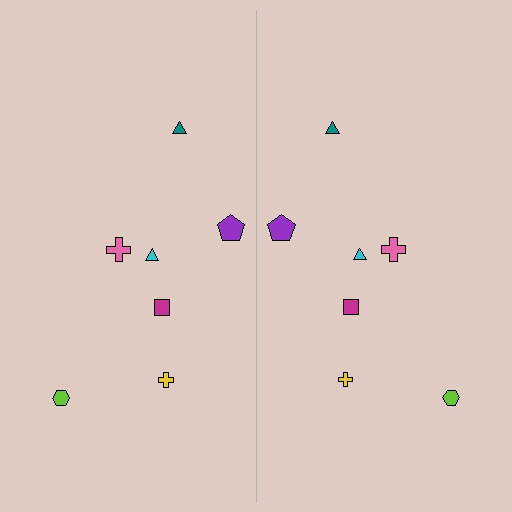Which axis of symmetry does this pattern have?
The pattern has a vertical axis of symmetry running through the center of the image.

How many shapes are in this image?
There are 14 shapes in this image.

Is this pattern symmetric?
Yes, this pattern has bilateral (reflection) symmetry.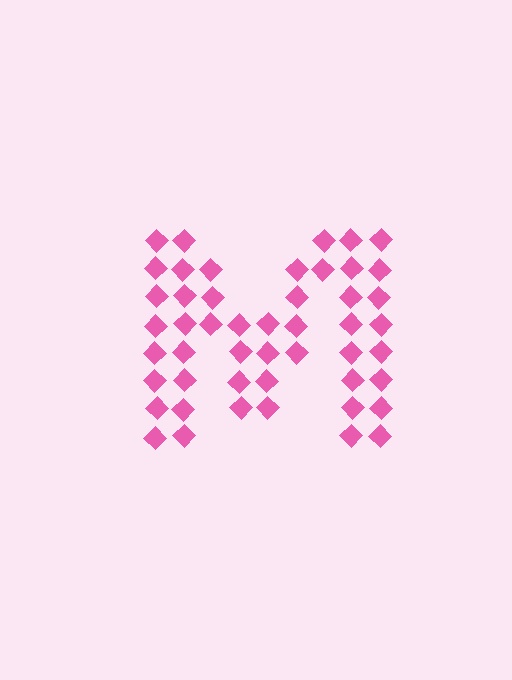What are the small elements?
The small elements are diamonds.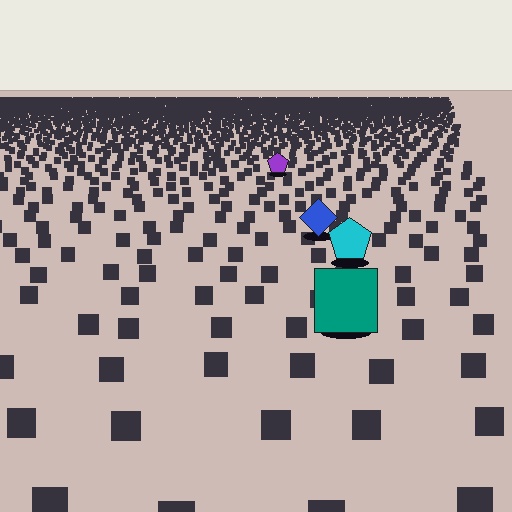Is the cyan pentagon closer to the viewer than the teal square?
No. The teal square is closer — you can tell from the texture gradient: the ground texture is coarser near it.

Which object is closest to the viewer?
The teal square is closest. The texture marks near it are larger and more spread out.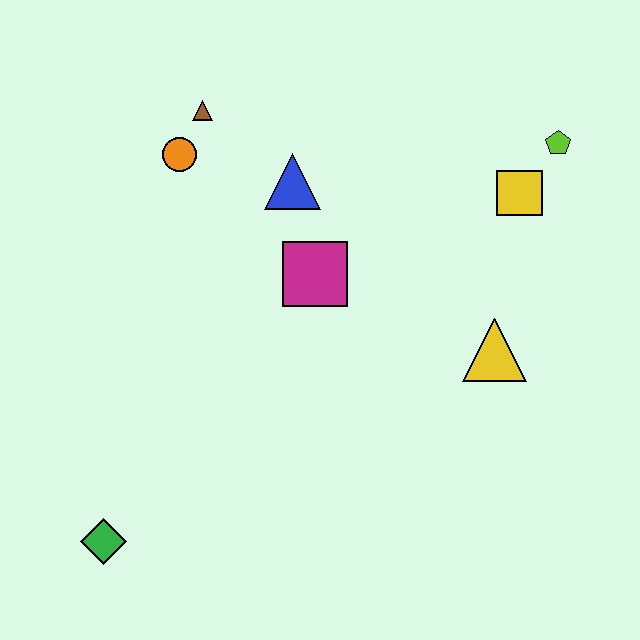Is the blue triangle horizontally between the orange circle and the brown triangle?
No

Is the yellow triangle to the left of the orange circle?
No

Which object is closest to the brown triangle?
The orange circle is closest to the brown triangle.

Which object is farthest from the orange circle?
The green diamond is farthest from the orange circle.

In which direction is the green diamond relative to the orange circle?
The green diamond is below the orange circle.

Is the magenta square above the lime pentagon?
No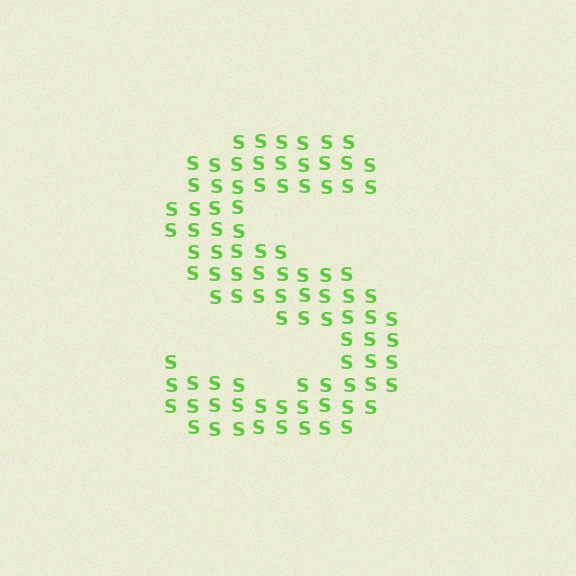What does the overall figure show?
The overall figure shows the letter S.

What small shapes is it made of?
It is made of small letter S's.